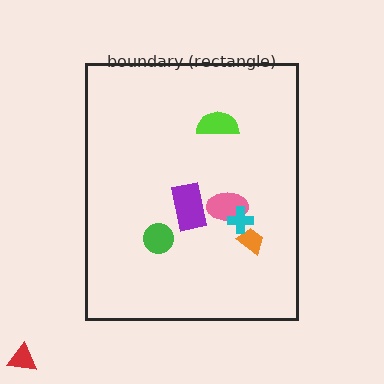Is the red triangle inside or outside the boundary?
Outside.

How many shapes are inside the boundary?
6 inside, 1 outside.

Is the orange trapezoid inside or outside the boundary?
Inside.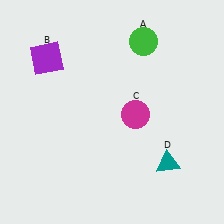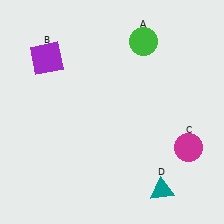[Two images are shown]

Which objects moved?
The objects that moved are: the magenta circle (C), the teal triangle (D).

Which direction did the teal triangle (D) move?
The teal triangle (D) moved down.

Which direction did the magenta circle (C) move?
The magenta circle (C) moved right.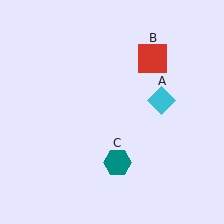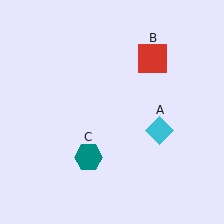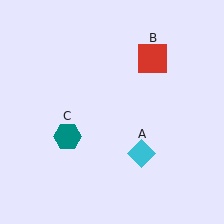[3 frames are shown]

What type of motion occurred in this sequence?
The cyan diamond (object A), teal hexagon (object C) rotated clockwise around the center of the scene.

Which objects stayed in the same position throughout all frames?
Red square (object B) remained stationary.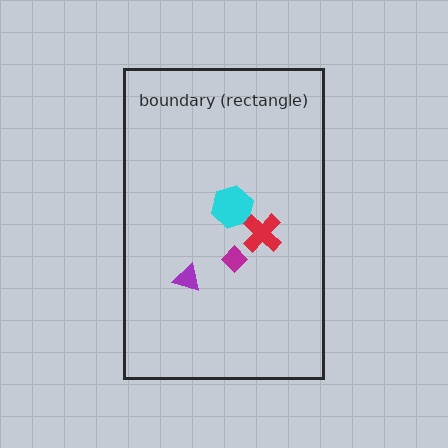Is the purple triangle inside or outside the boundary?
Inside.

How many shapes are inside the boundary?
4 inside, 0 outside.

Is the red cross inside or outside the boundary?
Inside.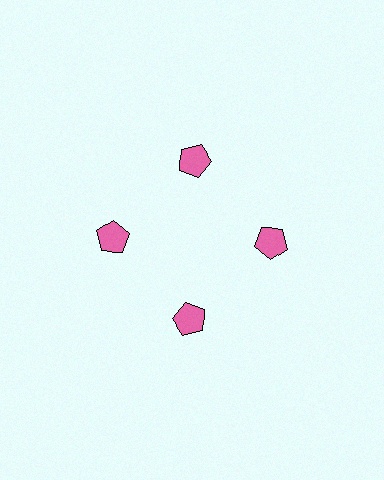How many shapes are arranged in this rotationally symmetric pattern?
There are 4 shapes, arranged in 4 groups of 1.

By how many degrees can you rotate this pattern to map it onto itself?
The pattern maps onto itself every 90 degrees of rotation.